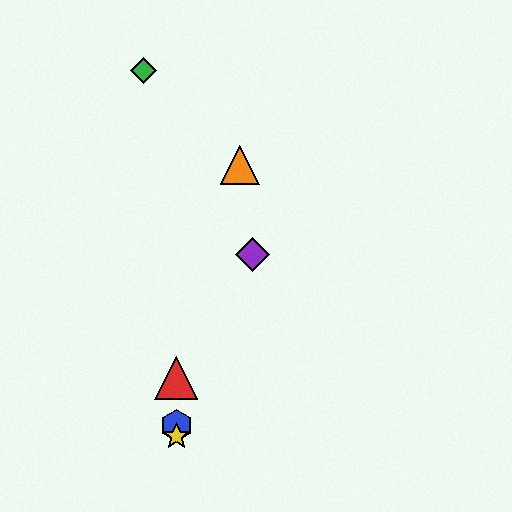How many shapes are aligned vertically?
3 shapes (the red triangle, the blue hexagon, the yellow star) are aligned vertically.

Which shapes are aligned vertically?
The red triangle, the blue hexagon, the yellow star are aligned vertically.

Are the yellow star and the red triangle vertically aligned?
Yes, both are at x≈176.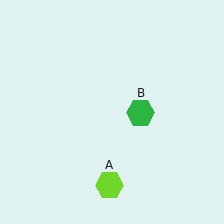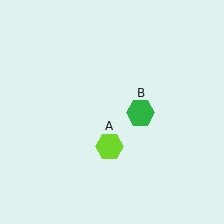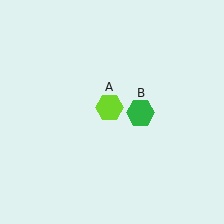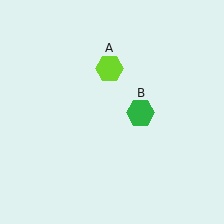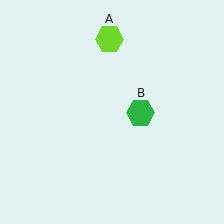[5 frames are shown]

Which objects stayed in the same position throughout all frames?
Green hexagon (object B) remained stationary.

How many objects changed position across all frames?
1 object changed position: lime hexagon (object A).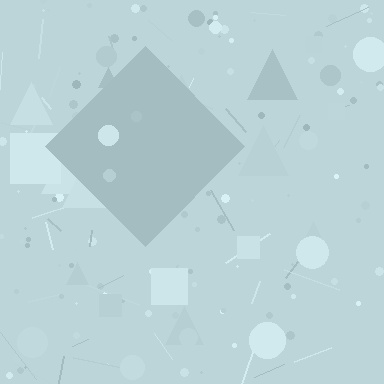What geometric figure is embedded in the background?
A diamond is embedded in the background.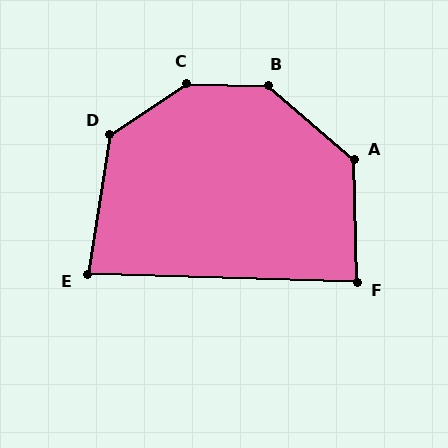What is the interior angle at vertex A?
Approximately 132 degrees (obtuse).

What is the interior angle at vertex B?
Approximately 141 degrees (obtuse).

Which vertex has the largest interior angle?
C, at approximately 145 degrees.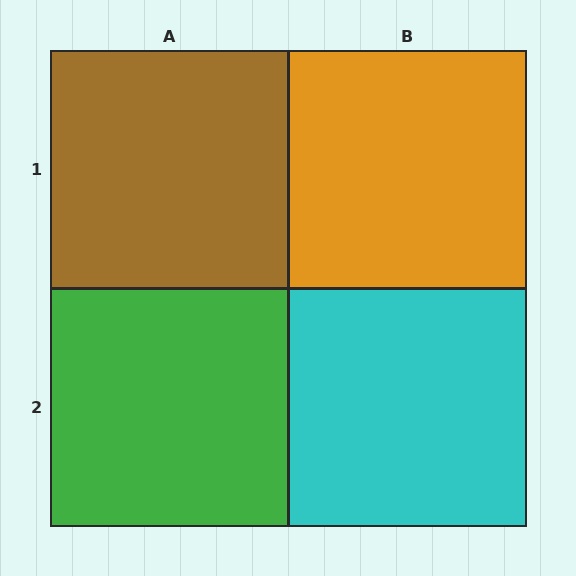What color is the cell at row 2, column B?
Cyan.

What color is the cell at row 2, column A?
Green.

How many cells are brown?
1 cell is brown.